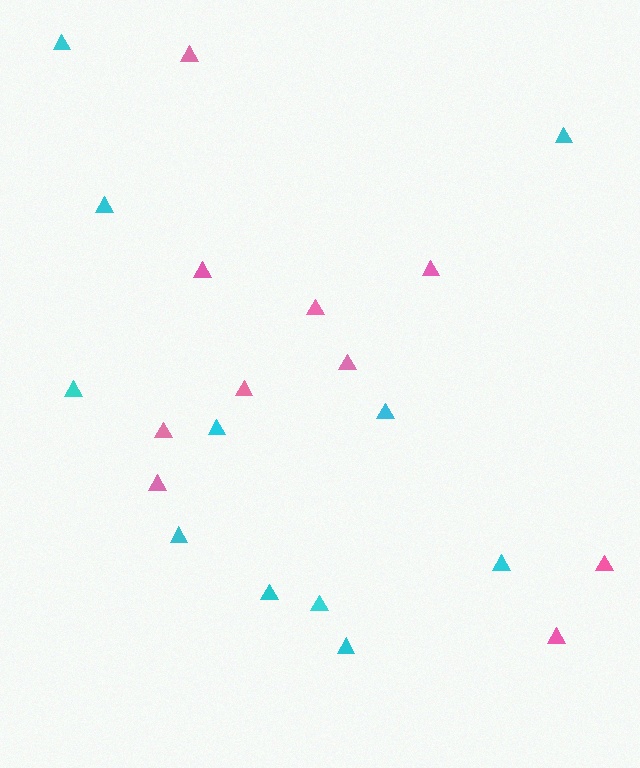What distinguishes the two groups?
There are 2 groups: one group of cyan triangles (11) and one group of pink triangles (10).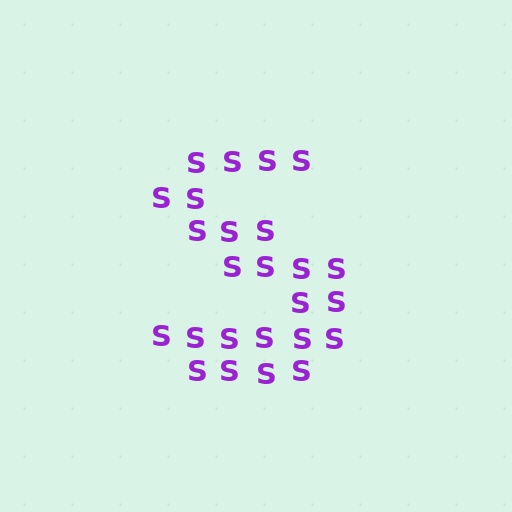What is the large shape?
The large shape is the letter S.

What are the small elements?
The small elements are letter S's.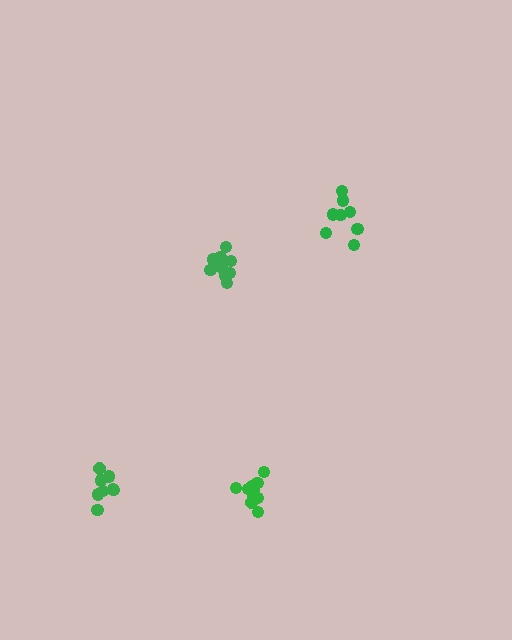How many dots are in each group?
Group 1: 12 dots, Group 2: 10 dots, Group 3: 8 dots, Group 4: 8 dots (38 total).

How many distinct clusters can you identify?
There are 4 distinct clusters.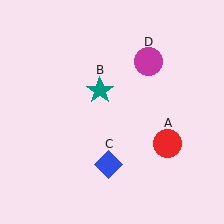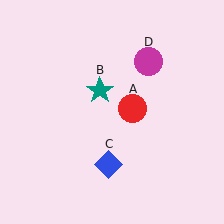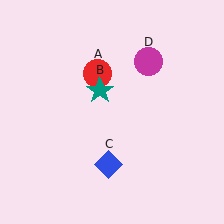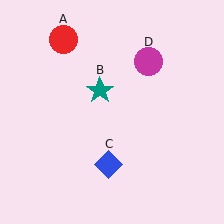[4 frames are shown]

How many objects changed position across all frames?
1 object changed position: red circle (object A).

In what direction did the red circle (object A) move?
The red circle (object A) moved up and to the left.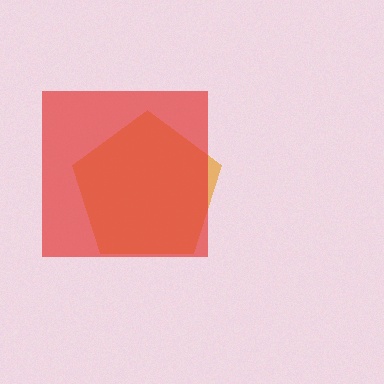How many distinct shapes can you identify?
There are 2 distinct shapes: an orange pentagon, a red square.